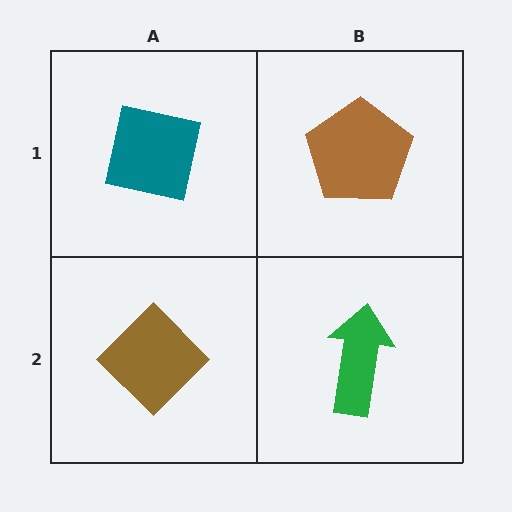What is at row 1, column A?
A teal square.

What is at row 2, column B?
A green arrow.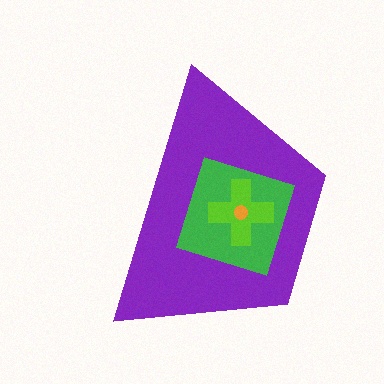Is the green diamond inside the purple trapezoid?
Yes.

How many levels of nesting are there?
4.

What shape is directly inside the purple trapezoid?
The green diamond.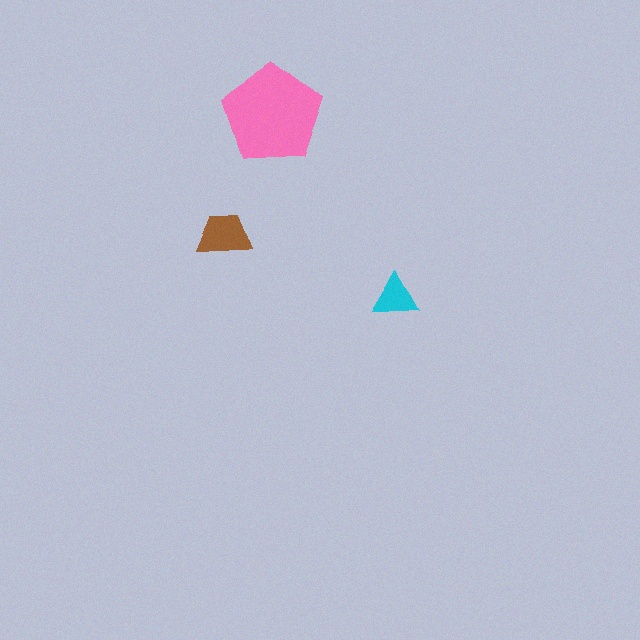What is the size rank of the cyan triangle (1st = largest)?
3rd.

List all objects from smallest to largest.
The cyan triangle, the brown trapezoid, the pink pentagon.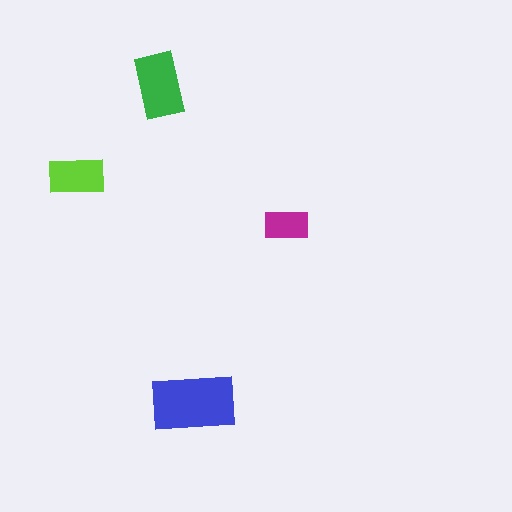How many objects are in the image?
There are 4 objects in the image.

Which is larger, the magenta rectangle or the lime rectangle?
The lime one.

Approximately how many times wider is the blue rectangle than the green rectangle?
About 1.5 times wider.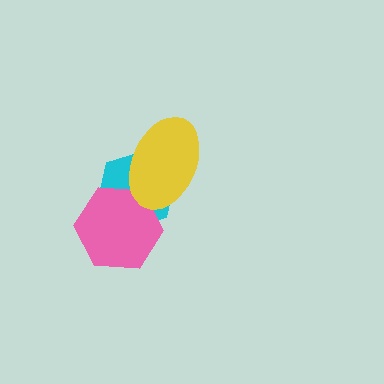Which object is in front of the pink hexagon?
The yellow ellipse is in front of the pink hexagon.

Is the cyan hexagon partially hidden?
Yes, it is partially covered by another shape.